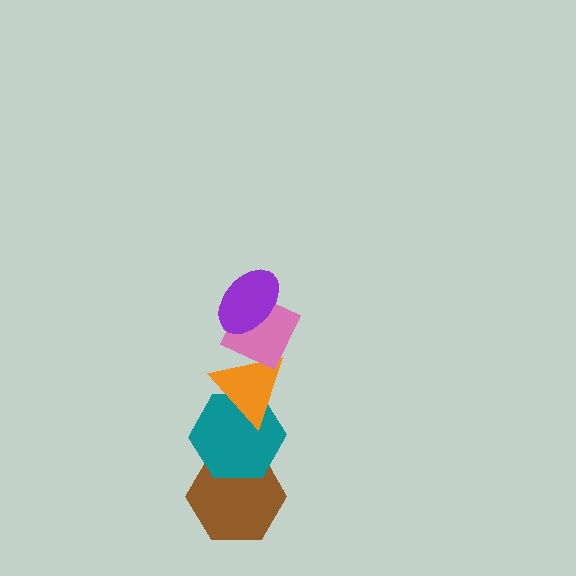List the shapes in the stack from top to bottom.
From top to bottom: the purple ellipse, the pink diamond, the orange triangle, the teal hexagon, the brown hexagon.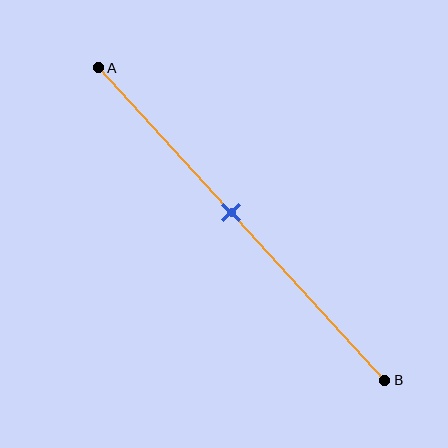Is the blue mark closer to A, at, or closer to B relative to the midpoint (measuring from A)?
The blue mark is closer to point A than the midpoint of segment AB.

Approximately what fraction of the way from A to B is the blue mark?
The blue mark is approximately 45% of the way from A to B.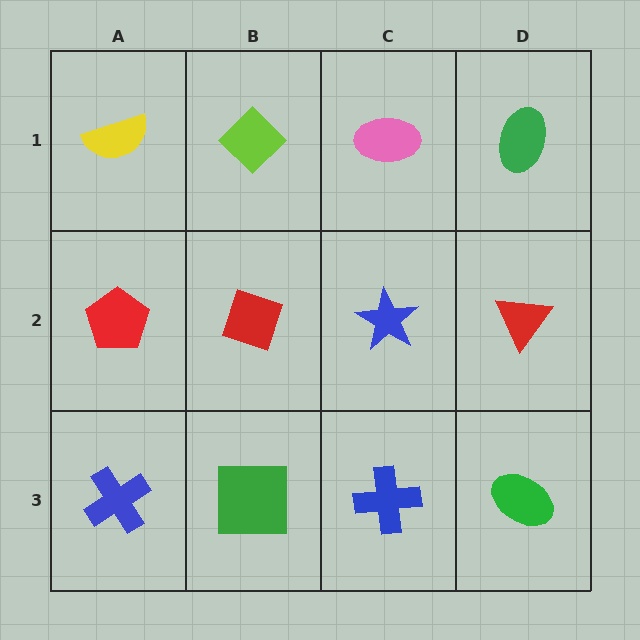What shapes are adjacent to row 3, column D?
A red triangle (row 2, column D), a blue cross (row 3, column C).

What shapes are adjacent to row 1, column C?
A blue star (row 2, column C), a lime diamond (row 1, column B), a green ellipse (row 1, column D).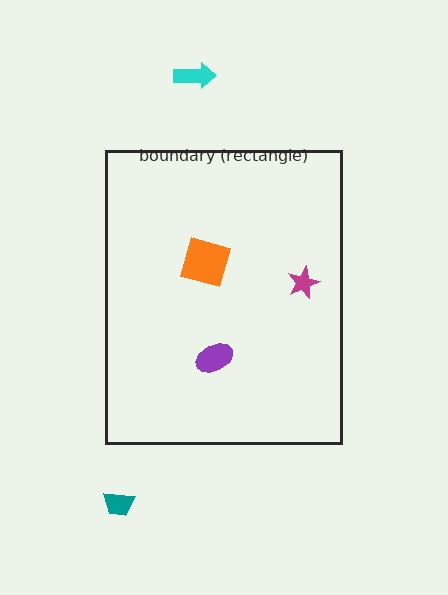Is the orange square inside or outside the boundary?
Inside.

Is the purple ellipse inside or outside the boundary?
Inside.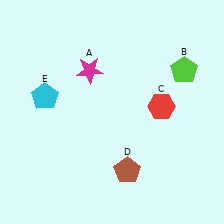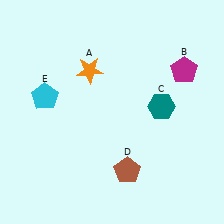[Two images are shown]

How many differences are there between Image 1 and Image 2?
There are 3 differences between the two images.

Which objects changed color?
A changed from magenta to orange. B changed from lime to magenta. C changed from red to teal.